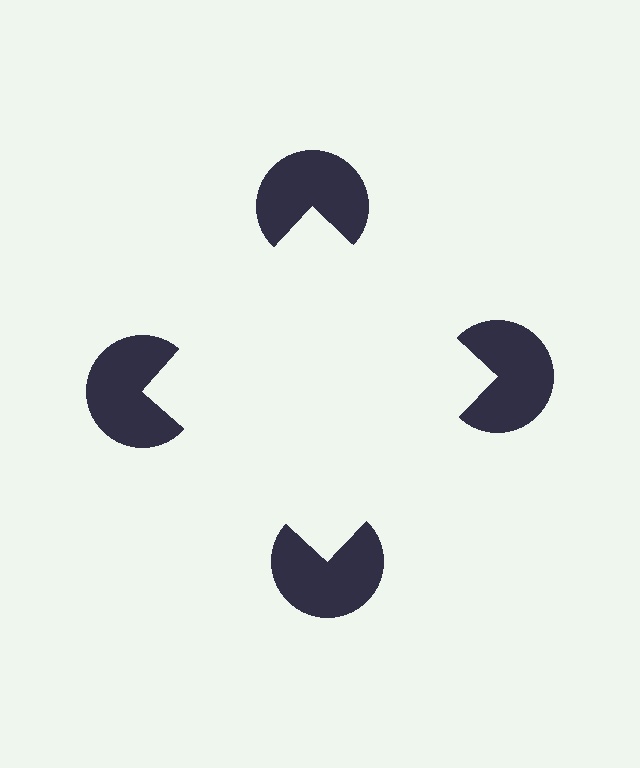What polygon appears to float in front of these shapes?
An illusory square — its edges are inferred from the aligned wedge cuts in the pac-man discs, not physically drawn.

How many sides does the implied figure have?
4 sides.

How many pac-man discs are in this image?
There are 4 — one at each vertex of the illusory square.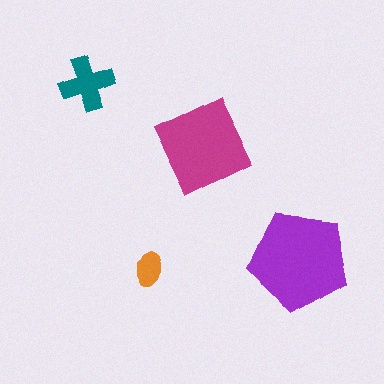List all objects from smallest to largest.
The orange ellipse, the teal cross, the magenta square, the purple pentagon.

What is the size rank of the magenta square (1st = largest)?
2nd.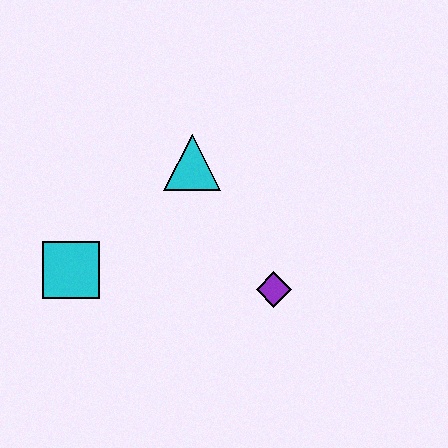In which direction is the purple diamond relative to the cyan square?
The purple diamond is to the right of the cyan square.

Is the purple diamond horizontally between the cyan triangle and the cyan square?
No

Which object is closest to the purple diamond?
The cyan triangle is closest to the purple diamond.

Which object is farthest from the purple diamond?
The cyan square is farthest from the purple diamond.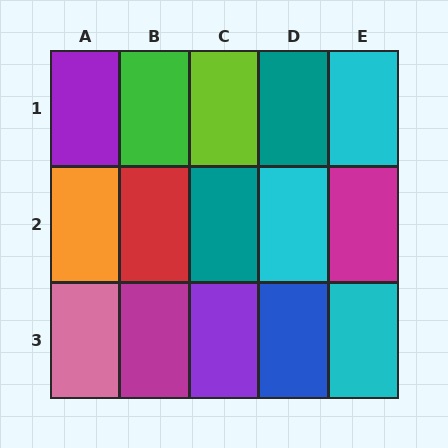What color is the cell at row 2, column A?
Orange.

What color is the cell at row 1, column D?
Teal.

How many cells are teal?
2 cells are teal.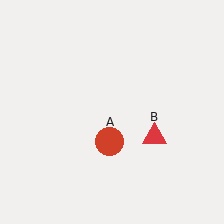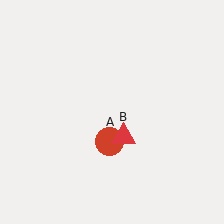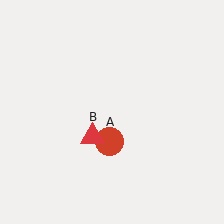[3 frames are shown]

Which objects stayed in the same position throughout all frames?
Red circle (object A) remained stationary.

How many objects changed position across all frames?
1 object changed position: red triangle (object B).